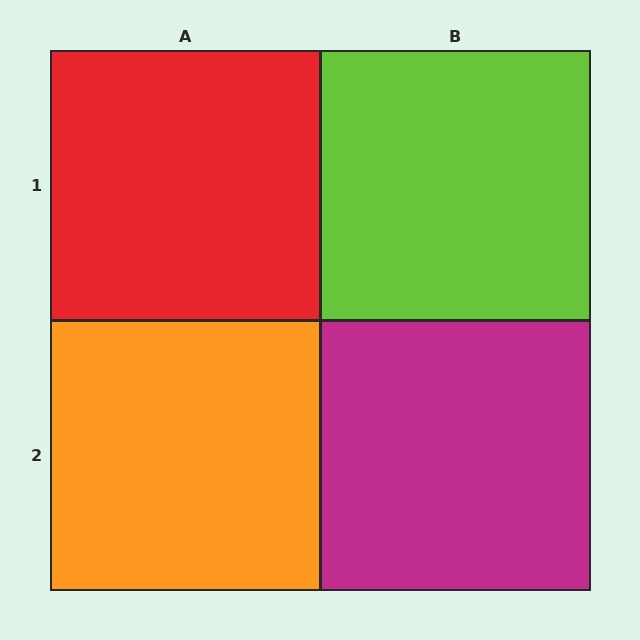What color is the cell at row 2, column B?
Magenta.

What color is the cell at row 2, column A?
Orange.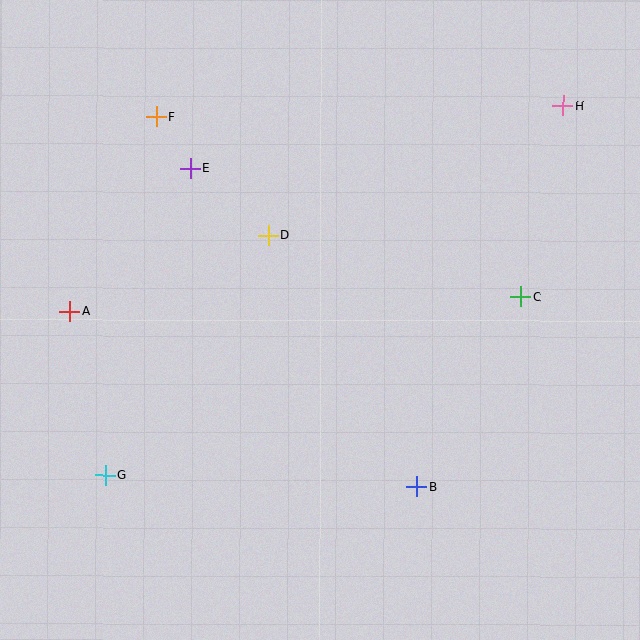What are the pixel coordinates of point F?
Point F is at (157, 117).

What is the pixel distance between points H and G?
The distance between H and G is 589 pixels.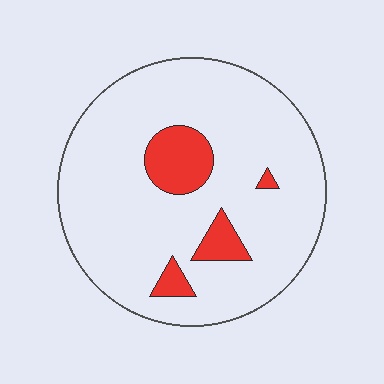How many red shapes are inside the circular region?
4.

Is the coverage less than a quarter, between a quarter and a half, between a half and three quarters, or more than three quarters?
Less than a quarter.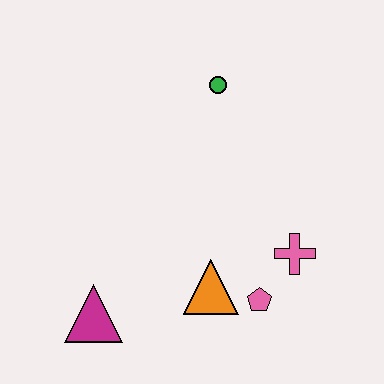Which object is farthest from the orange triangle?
The green circle is farthest from the orange triangle.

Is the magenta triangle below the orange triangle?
Yes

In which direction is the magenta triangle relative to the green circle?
The magenta triangle is below the green circle.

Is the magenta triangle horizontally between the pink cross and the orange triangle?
No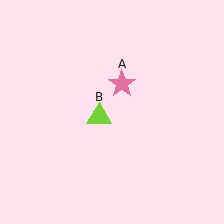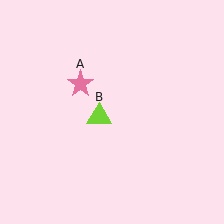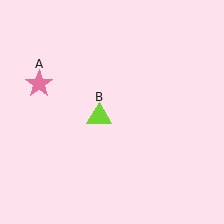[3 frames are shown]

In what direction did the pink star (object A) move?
The pink star (object A) moved left.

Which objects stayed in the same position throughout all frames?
Lime triangle (object B) remained stationary.